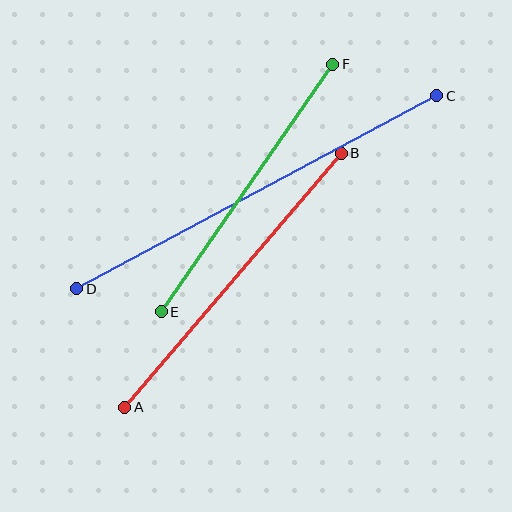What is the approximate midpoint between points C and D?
The midpoint is at approximately (257, 192) pixels.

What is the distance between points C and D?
The distance is approximately 408 pixels.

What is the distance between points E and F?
The distance is approximately 301 pixels.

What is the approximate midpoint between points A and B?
The midpoint is at approximately (233, 280) pixels.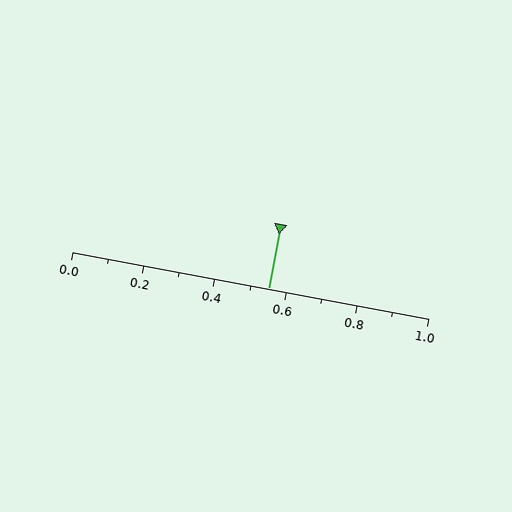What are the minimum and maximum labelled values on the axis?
The axis runs from 0.0 to 1.0.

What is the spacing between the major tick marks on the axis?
The major ticks are spaced 0.2 apart.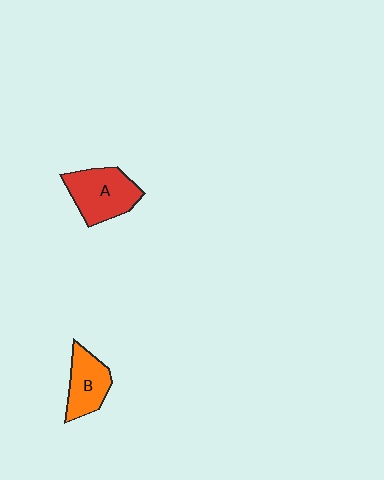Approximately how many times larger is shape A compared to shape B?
Approximately 1.3 times.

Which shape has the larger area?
Shape A (red).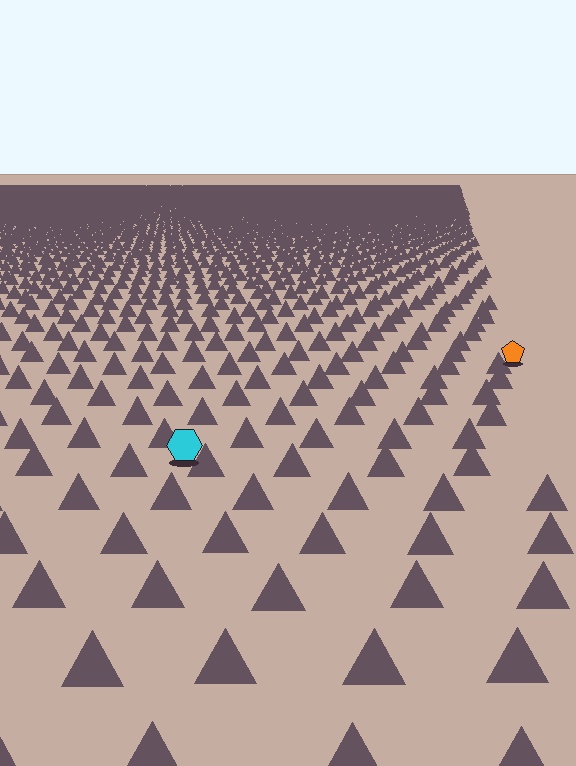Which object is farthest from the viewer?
The orange pentagon is farthest from the viewer. It appears smaller and the ground texture around it is denser.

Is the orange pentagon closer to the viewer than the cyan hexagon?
No. The cyan hexagon is closer — you can tell from the texture gradient: the ground texture is coarser near it.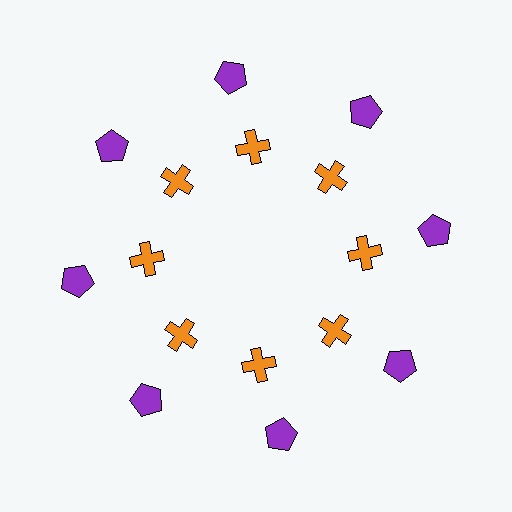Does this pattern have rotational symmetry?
Yes, this pattern has 8-fold rotational symmetry. It looks the same after rotating 45 degrees around the center.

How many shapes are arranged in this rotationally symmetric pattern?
There are 16 shapes, arranged in 8 groups of 2.